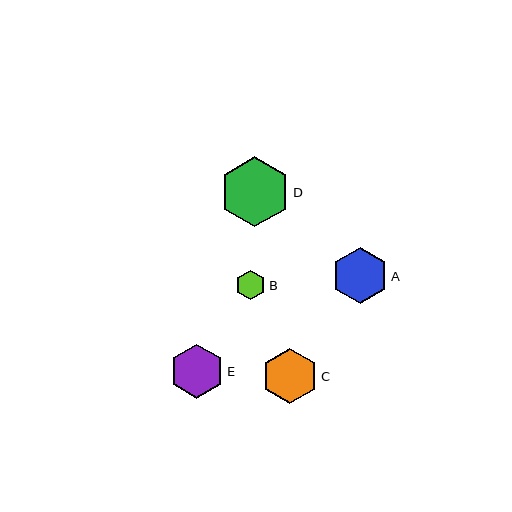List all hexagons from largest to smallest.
From largest to smallest: D, A, C, E, B.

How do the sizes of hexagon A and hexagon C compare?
Hexagon A and hexagon C are approximately the same size.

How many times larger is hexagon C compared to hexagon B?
Hexagon C is approximately 1.9 times the size of hexagon B.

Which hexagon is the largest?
Hexagon D is the largest with a size of approximately 70 pixels.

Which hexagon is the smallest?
Hexagon B is the smallest with a size of approximately 30 pixels.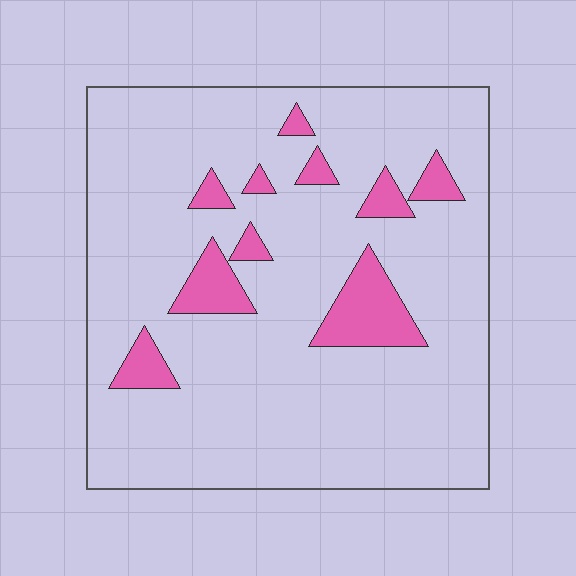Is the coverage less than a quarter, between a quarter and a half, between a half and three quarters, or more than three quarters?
Less than a quarter.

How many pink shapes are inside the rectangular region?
10.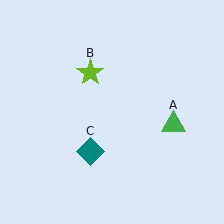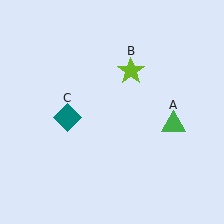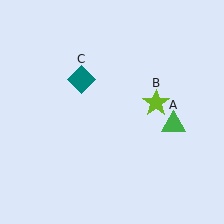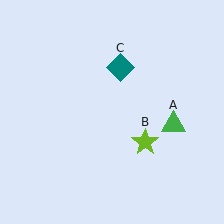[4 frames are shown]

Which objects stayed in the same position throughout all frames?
Green triangle (object A) remained stationary.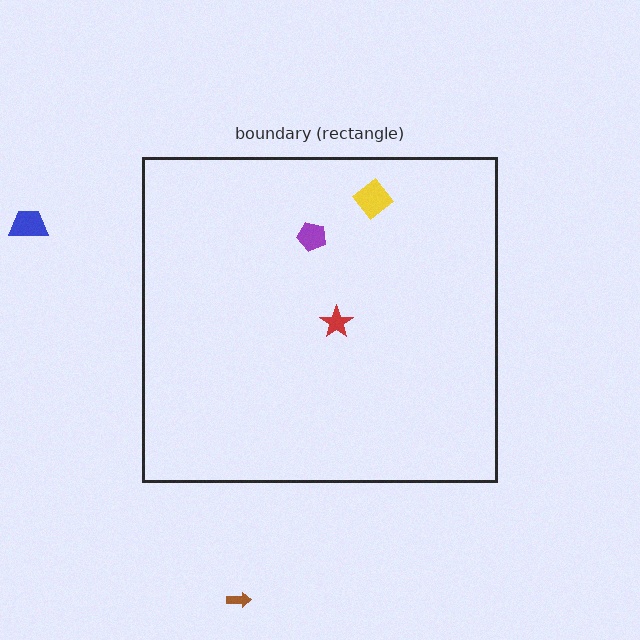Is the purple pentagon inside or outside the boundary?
Inside.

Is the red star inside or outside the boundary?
Inside.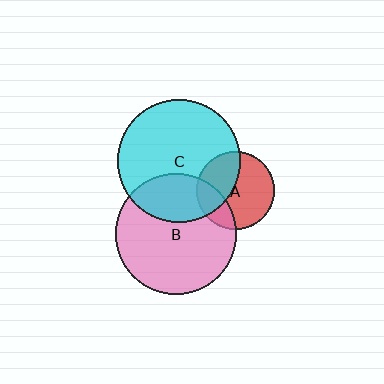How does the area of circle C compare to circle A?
Approximately 2.5 times.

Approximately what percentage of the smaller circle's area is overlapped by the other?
Approximately 25%.